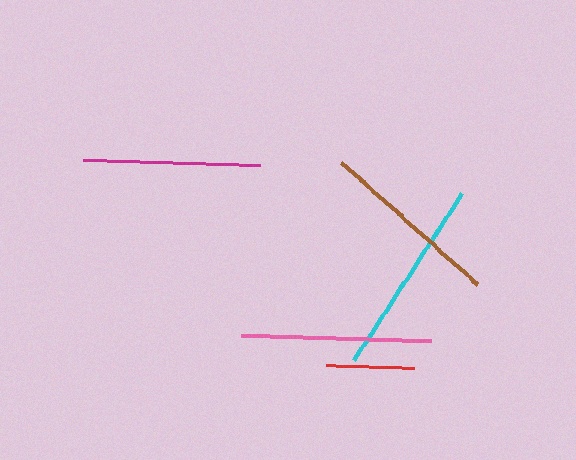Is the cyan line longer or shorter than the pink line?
The cyan line is longer than the pink line.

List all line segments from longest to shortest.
From longest to shortest: cyan, pink, brown, magenta, red.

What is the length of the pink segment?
The pink segment is approximately 190 pixels long.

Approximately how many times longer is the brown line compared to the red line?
The brown line is approximately 2.1 times the length of the red line.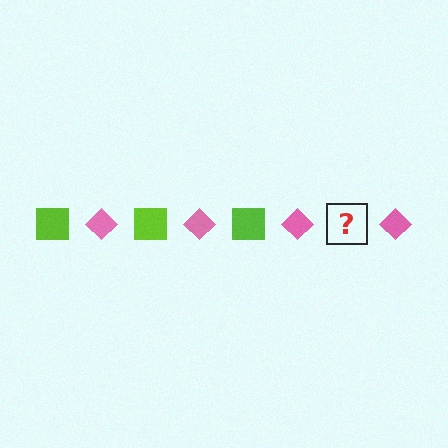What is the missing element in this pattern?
The missing element is a lime square.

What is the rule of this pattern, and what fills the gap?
The rule is that the pattern alternates between lime square and pink diamond. The gap should be filled with a lime square.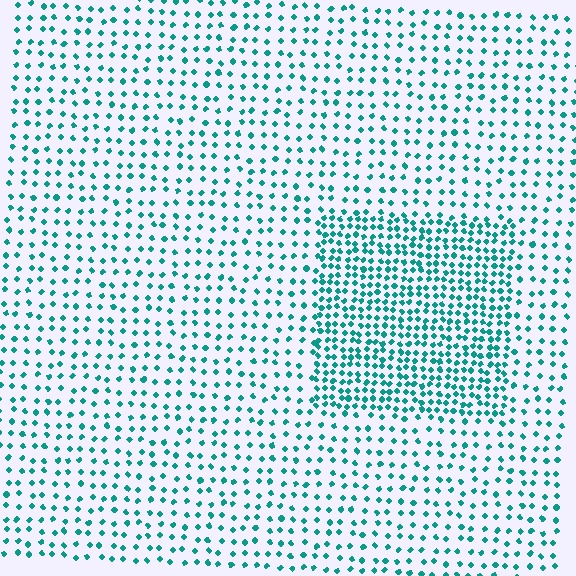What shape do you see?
I see a rectangle.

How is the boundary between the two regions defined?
The boundary is defined by a change in element density (approximately 2.1x ratio). All elements are the same color, size, and shape.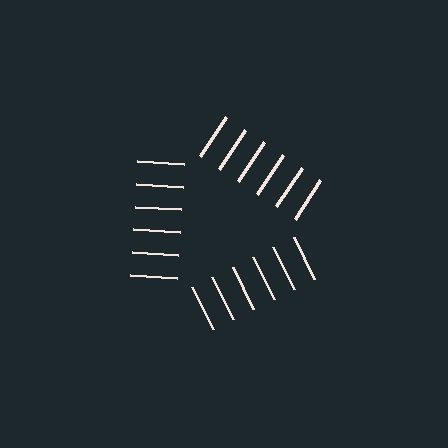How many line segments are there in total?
18 — 6 along each of the 3 edges.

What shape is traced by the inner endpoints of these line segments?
An illusory triangle — the line segments terminate on its edges but no continuous stroke is drawn.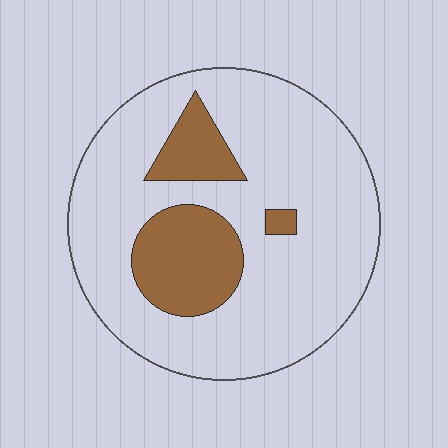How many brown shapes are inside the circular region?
3.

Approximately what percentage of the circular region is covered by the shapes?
Approximately 20%.